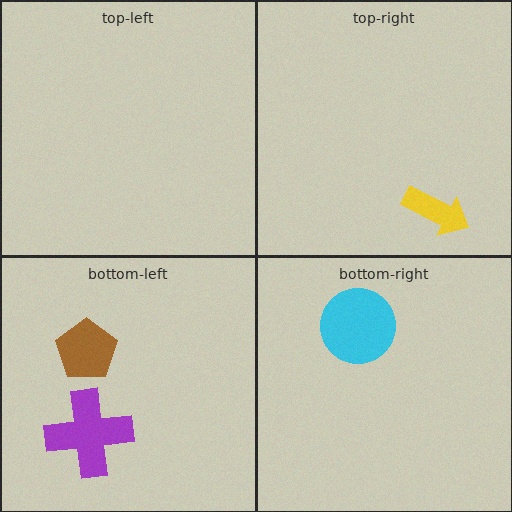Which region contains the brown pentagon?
The bottom-left region.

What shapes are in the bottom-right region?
The cyan circle.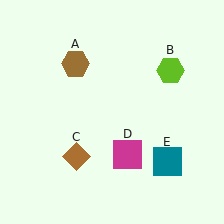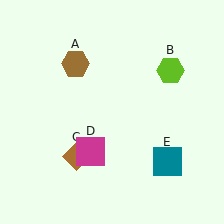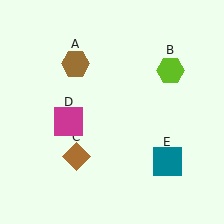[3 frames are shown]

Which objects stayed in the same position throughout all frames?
Brown hexagon (object A) and lime hexagon (object B) and brown diamond (object C) and teal square (object E) remained stationary.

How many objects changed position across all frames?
1 object changed position: magenta square (object D).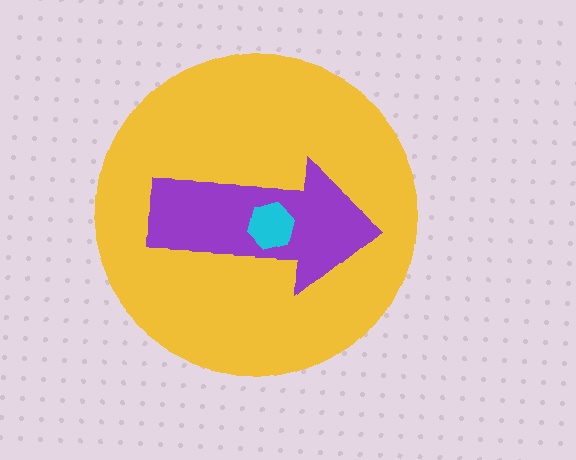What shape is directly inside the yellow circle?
The purple arrow.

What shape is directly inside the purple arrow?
The cyan hexagon.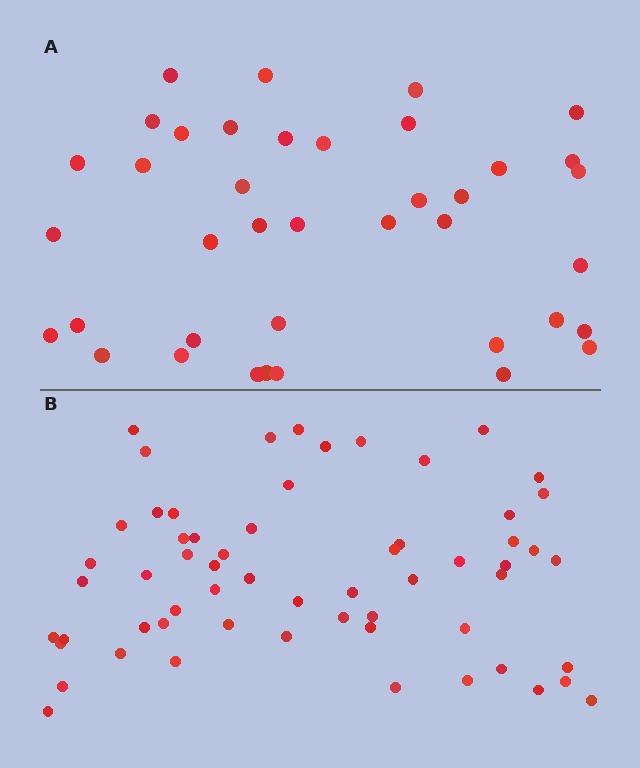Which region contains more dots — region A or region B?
Region B (the bottom region) has more dots.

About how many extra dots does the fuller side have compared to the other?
Region B has approximately 20 more dots than region A.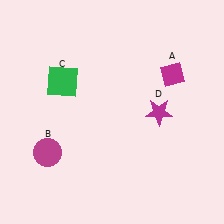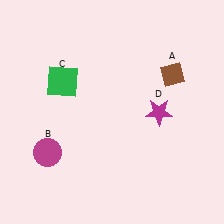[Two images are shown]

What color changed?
The diamond (A) changed from magenta in Image 1 to brown in Image 2.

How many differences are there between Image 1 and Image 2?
There is 1 difference between the two images.